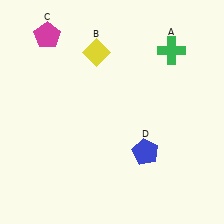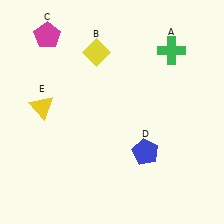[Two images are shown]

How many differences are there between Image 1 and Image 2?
There is 1 difference between the two images.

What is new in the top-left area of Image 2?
A yellow triangle (E) was added in the top-left area of Image 2.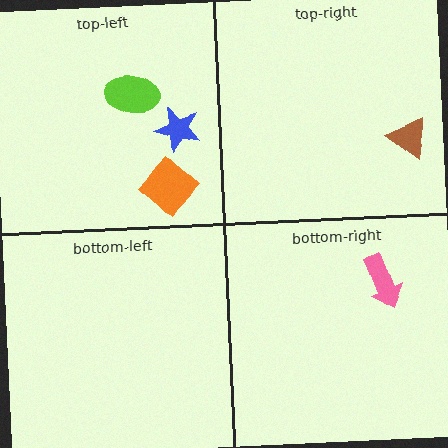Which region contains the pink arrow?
The bottom-right region.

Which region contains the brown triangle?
The top-right region.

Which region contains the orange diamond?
The top-left region.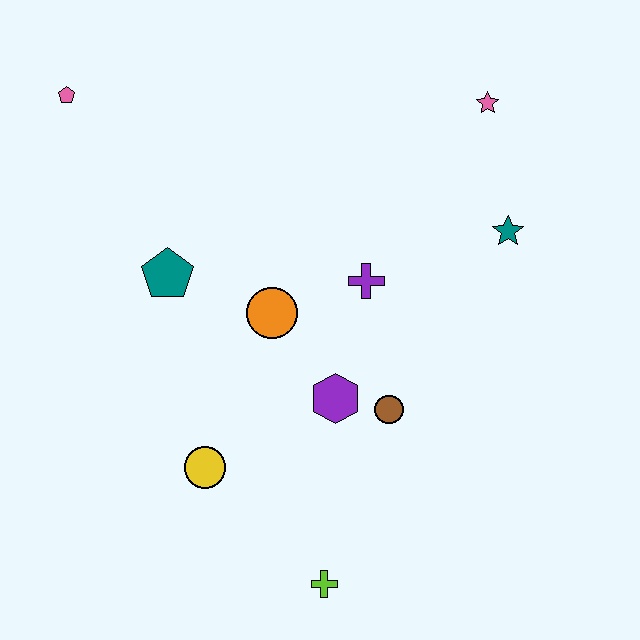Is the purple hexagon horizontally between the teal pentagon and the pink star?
Yes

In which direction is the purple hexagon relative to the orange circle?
The purple hexagon is below the orange circle.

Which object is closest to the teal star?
The pink star is closest to the teal star.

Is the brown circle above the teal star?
No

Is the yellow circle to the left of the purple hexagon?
Yes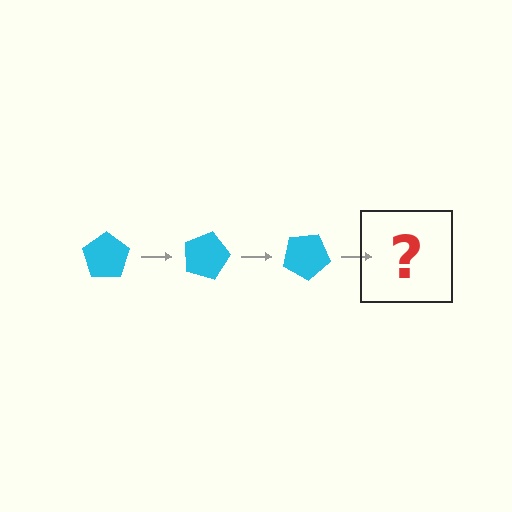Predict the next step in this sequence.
The next step is a cyan pentagon rotated 45 degrees.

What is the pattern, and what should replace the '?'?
The pattern is that the pentagon rotates 15 degrees each step. The '?' should be a cyan pentagon rotated 45 degrees.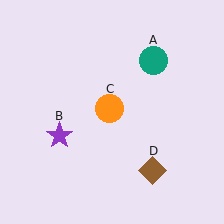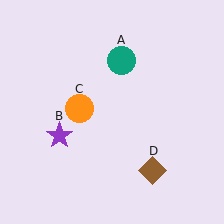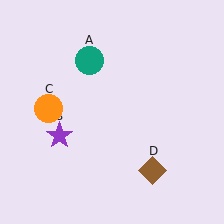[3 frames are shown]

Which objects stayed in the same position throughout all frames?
Purple star (object B) and brown diamond (object D) remained stationary.